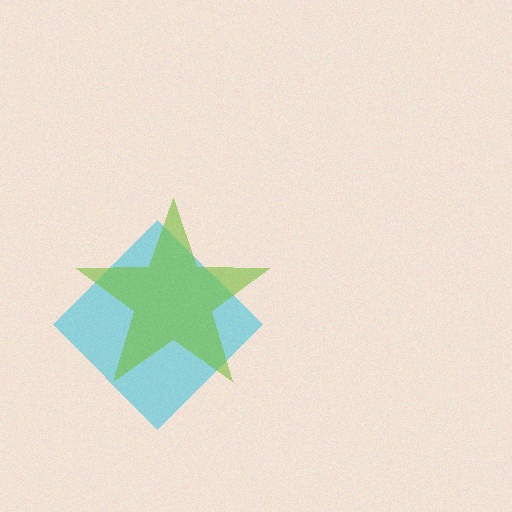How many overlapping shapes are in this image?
There are 2 overlapping shapes in the image.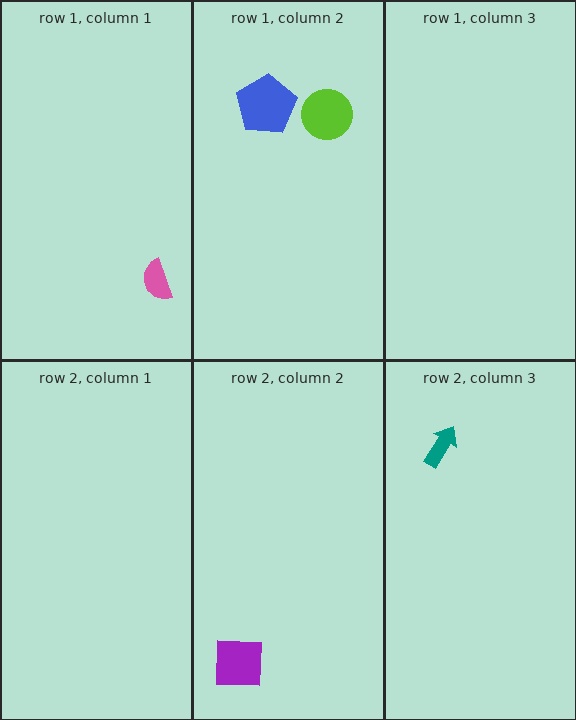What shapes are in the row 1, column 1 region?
The pink semicircle.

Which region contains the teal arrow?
The row 2, column 3 region.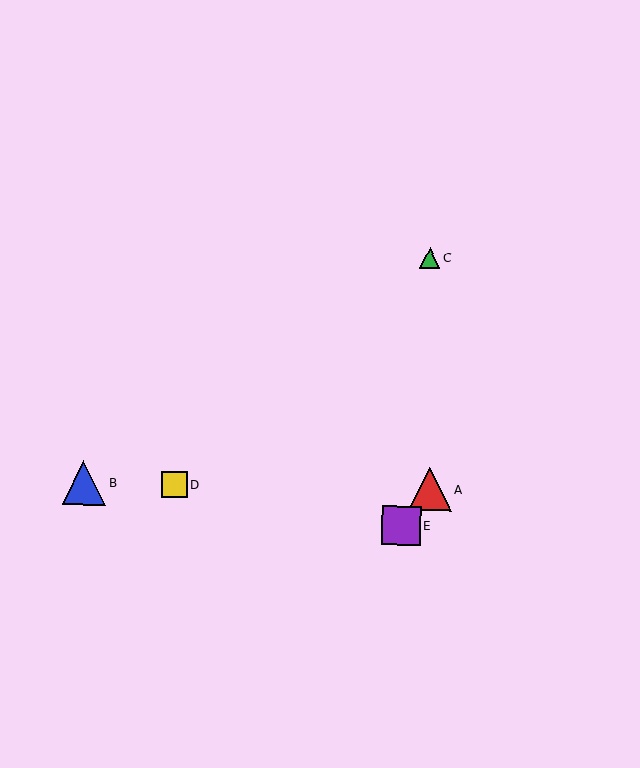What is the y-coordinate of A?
Object A is at y≈489.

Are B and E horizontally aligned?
No, B is at y≈483 and E is at y≈526.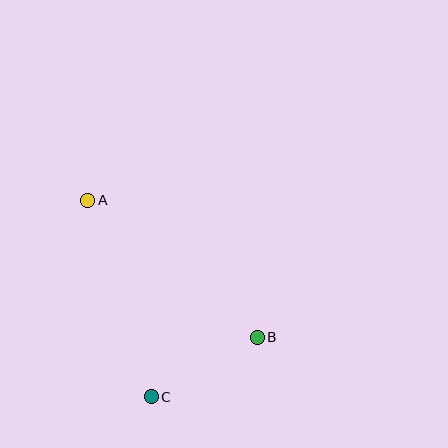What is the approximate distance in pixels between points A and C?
The distance between A and C is approximately 207 pixels.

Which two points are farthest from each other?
Points A and B are farthest from each other.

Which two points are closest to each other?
Points B and C are closest to each other.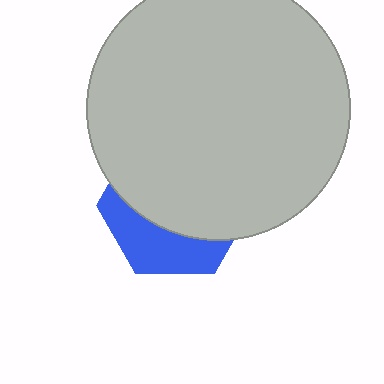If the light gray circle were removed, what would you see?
You would see the complete blue hexagon.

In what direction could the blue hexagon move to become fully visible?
The blue hexagon could move down. That would shift it out from behind the light gray circle entirely.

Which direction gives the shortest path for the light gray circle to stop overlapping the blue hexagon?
Moving up gives the shortest separation.